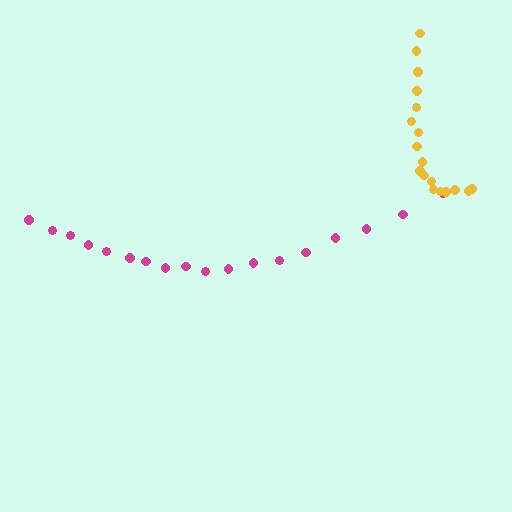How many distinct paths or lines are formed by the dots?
There are 2 distinct paths.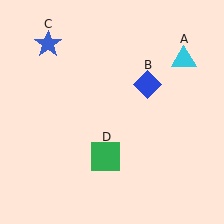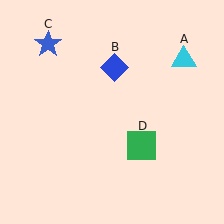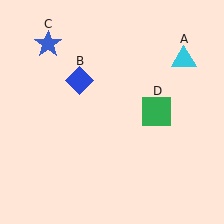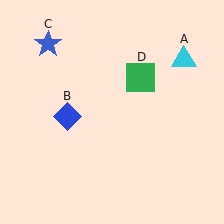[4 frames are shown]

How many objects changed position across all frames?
2 objects changed position: blue diamond (object B), green square (object D).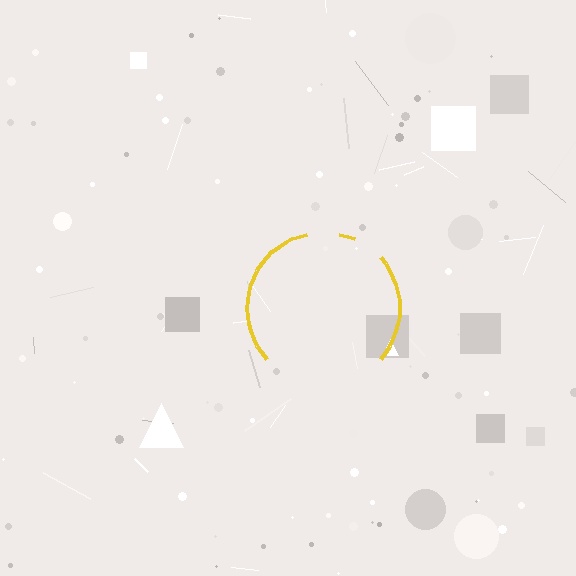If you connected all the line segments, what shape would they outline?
They would outline a circle.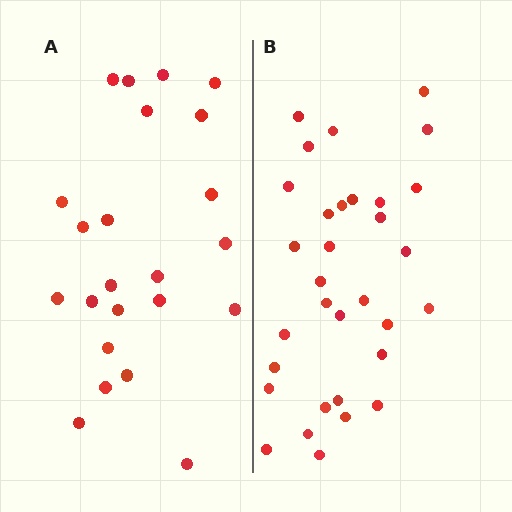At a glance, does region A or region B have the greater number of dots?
Region B (the right region) has more dots.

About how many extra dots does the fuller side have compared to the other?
Region B has roughly 8 or so more dots than region A.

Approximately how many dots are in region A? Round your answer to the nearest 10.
About 20 dots. (The exact count is 23, which rounds to 20.)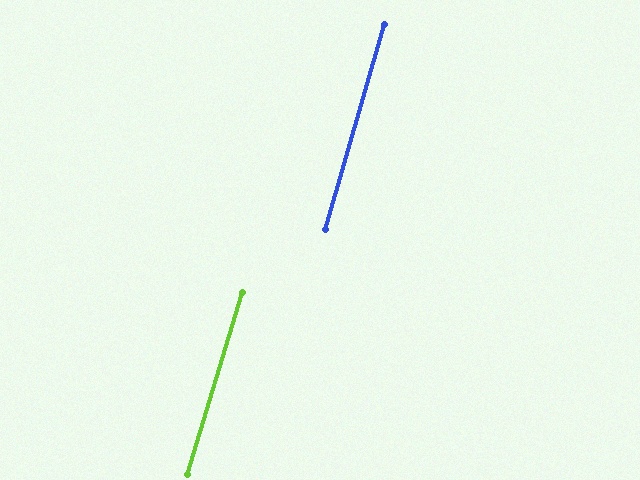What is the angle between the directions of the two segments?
Approximately 1 degree.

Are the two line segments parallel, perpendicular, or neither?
Parallel — their directions differ by only 0.8°.